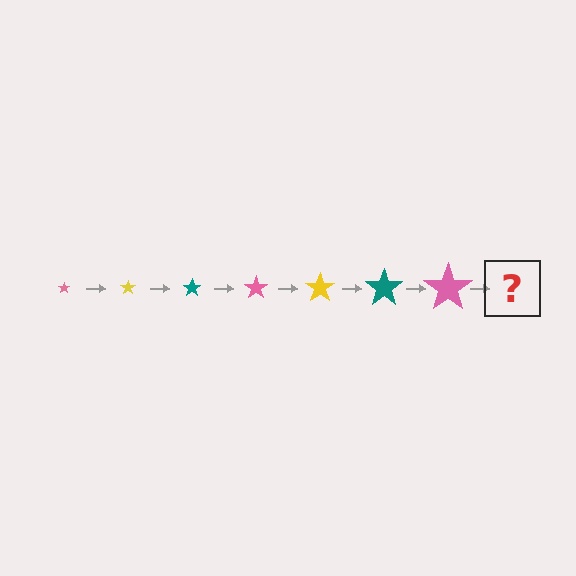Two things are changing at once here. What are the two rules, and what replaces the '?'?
The two rules are that the star grows larger each step and the color cycles through pink, yellow, and teal. The '?' should be a yellow star, larger than the previous one.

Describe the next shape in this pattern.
It should be a yellow star, larger than the previous one.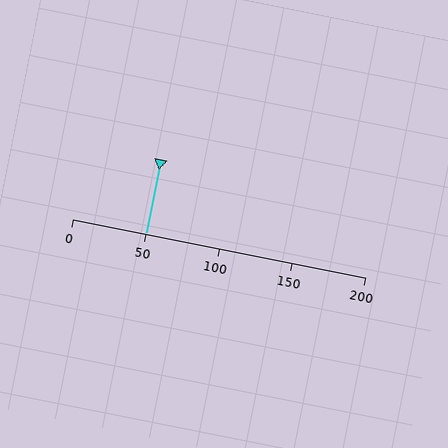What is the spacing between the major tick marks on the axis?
The major ticks are spaced 50 apart.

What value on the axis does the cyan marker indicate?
The marker indicates approximately 50.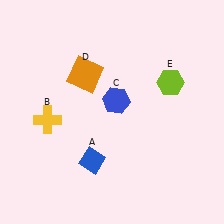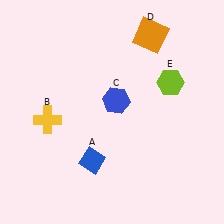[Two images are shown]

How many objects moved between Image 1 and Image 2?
1 object moved between the two images.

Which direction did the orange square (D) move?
The orange square (D) moved right.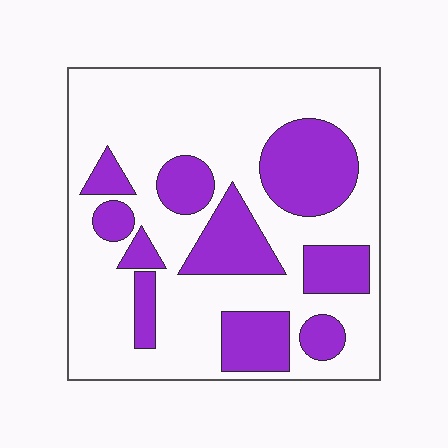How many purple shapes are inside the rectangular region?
10.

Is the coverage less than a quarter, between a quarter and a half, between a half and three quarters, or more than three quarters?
Between a quarter and a half.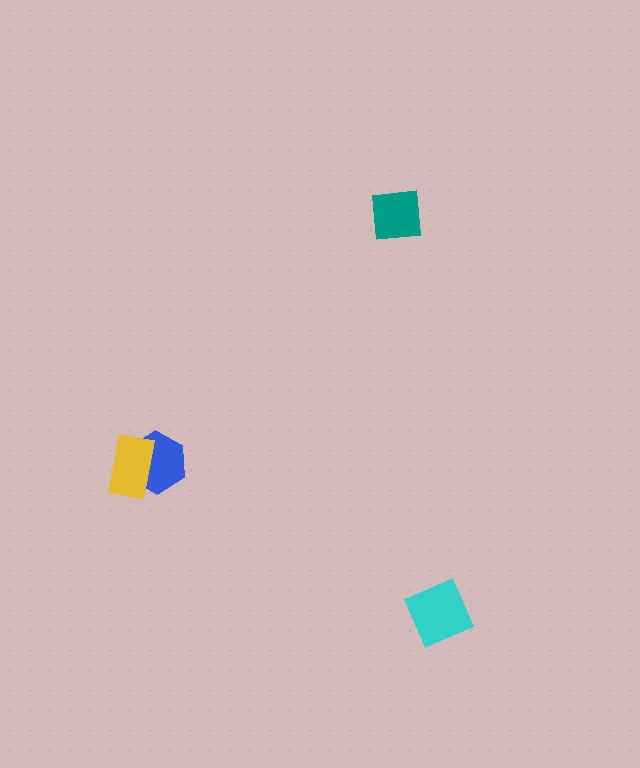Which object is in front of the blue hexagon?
The yellow rectangle is in front of the blue hexagon.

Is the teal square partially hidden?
No, no other shape covers it.